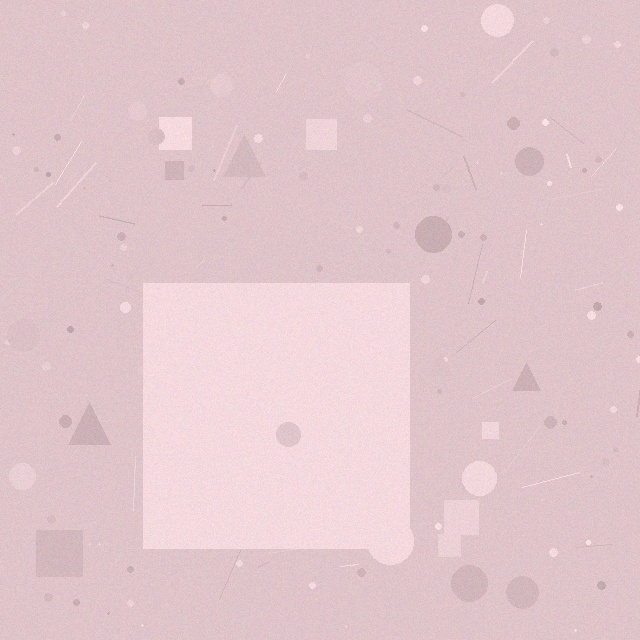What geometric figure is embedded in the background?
A square is embedded in the background.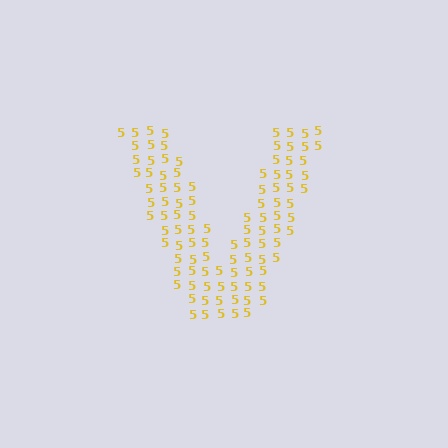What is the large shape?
The large shape is the letter V.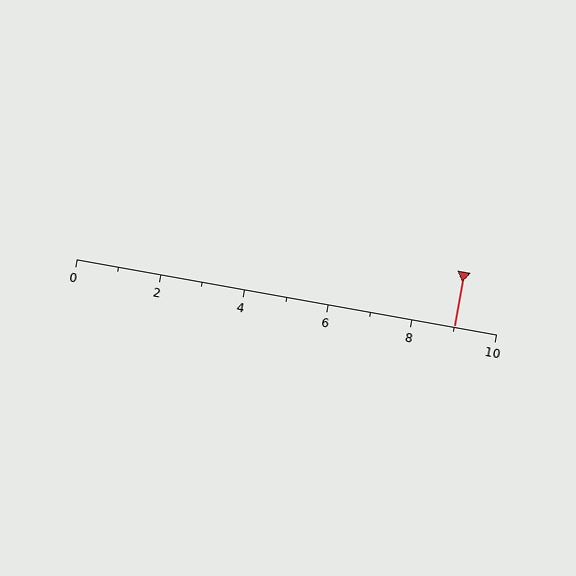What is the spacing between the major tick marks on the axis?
The major ticks are spaced 2 apart.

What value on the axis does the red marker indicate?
The marker indicates approximately 9.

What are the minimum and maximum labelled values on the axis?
The axis runs from 0 to 10.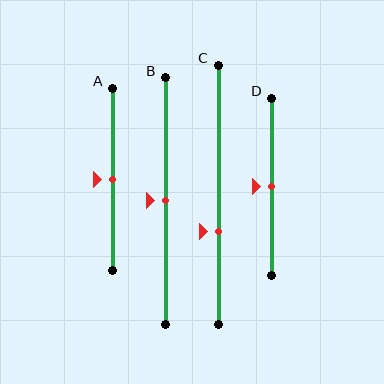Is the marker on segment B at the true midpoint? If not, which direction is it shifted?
Yes, the marker on segment B is at the true midpoint.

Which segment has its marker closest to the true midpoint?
Segment A has its marker closest to the true midpoint.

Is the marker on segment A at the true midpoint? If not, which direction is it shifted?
Yes, the marker on segment A is at the true midpoint.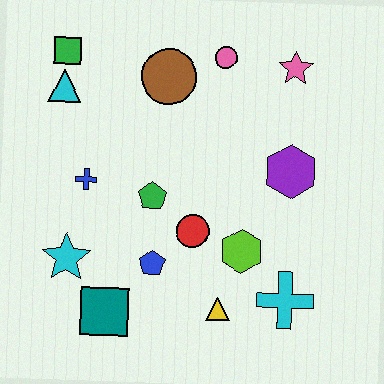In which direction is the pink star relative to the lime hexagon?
The pink star is above the lime hexagon.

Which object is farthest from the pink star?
The teal square is farthest from the pink star.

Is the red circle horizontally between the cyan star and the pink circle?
Yes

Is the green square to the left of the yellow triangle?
Yes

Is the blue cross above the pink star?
No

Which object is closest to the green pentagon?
The red circle is closest to the green pentagon.